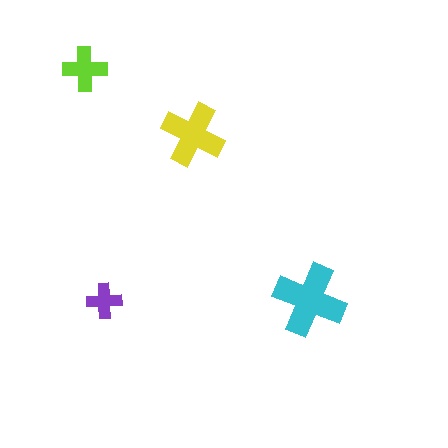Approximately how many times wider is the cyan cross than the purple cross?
About 2 times wider.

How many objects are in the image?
There are 4 objects in the image.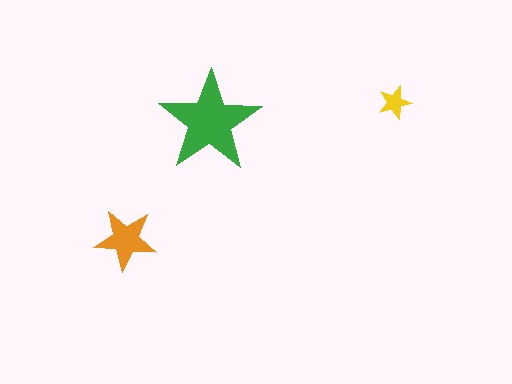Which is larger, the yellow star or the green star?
The green one.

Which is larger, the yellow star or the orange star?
The orange one.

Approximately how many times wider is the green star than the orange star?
About 1.5 times wider.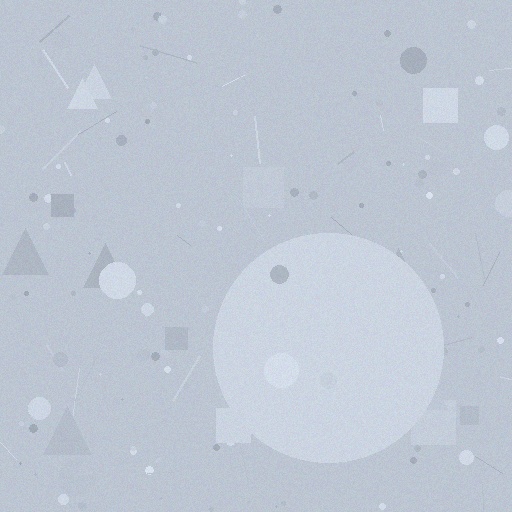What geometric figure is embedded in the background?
A circle is embedded in the background.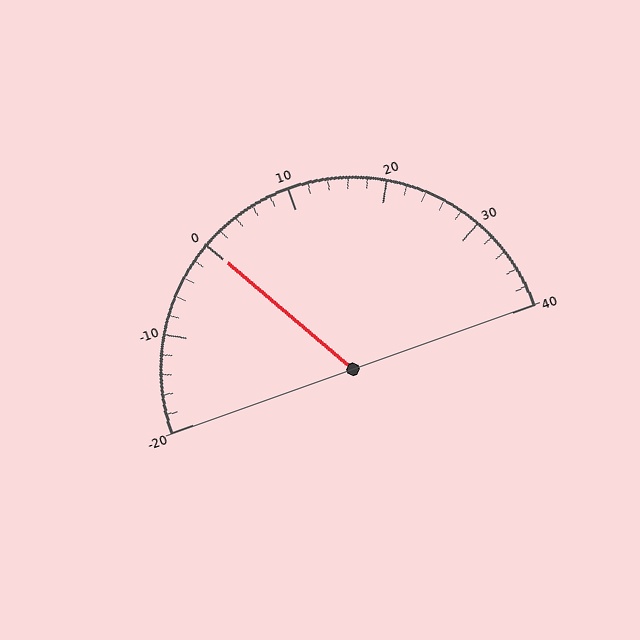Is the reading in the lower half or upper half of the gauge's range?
The reading is in the lower half of the range (-20 to 40).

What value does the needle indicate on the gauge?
The needle indicates approximately 0.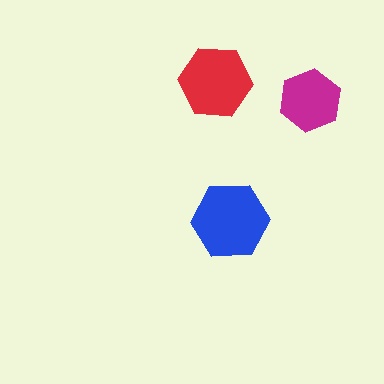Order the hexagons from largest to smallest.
the blue one, the red one, the magenta one.